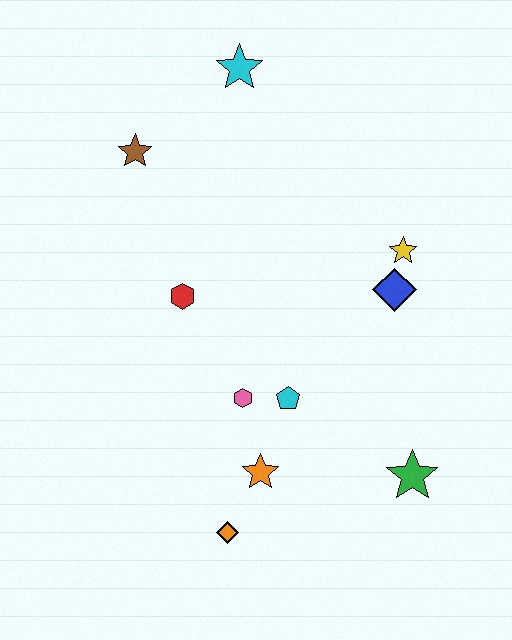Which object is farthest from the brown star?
The green star is farthest from the brown star.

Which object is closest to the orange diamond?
The orange star is closest to the orange diamond.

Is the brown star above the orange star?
Yes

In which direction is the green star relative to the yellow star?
The green star is below the yellow star.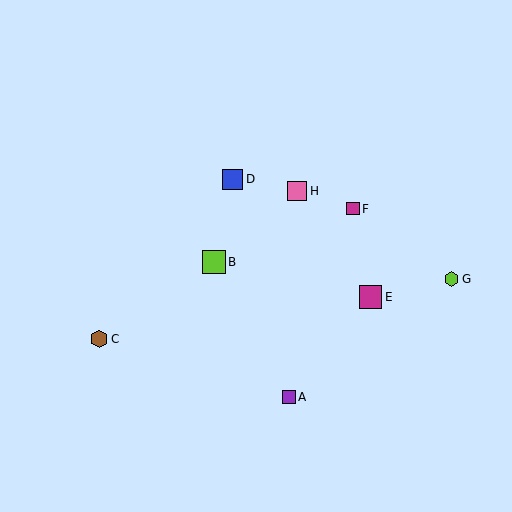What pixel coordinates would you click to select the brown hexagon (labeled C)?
Click at (99, 339) to select the brown hexagon C.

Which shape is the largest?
The lime square (labeled B) is the largest.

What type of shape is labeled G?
Shape G is a lime hexagon.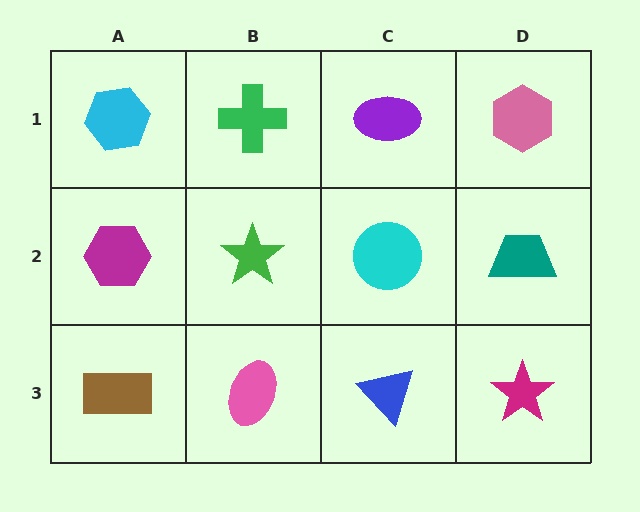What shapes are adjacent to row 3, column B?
A green star (row 2, column B), a brown rectangle (row 3, column A), a blue triangle (row 3, column C).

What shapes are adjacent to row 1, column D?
A teal trapezoid (row 2, column D), a purple ellipse (row 1, column C).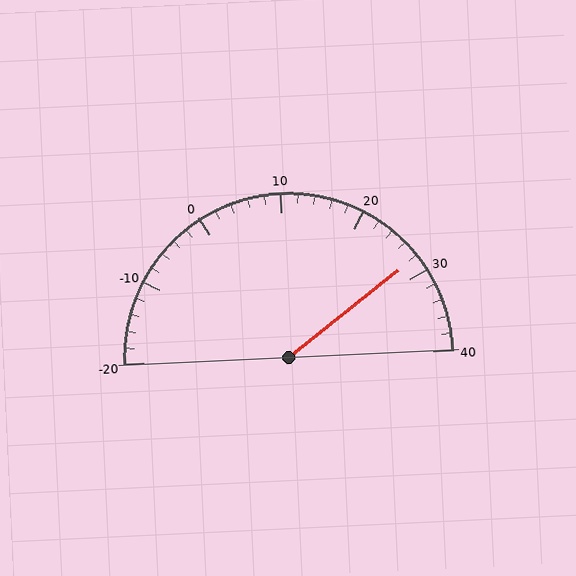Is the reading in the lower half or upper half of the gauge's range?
The reading is in the upper half of the range (-20 to 40).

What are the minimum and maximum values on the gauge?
The gauge ranges from -20 to 40.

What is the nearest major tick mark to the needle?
The nearest major tick mark is 30.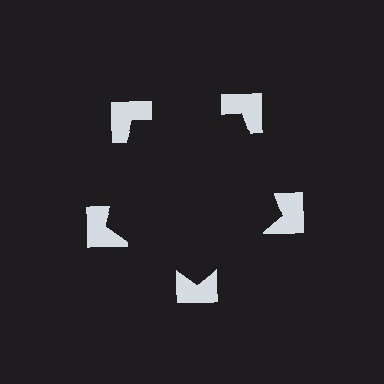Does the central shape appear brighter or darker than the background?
It typically appears slightly darker than the background, even though no actual brightness change is drawn.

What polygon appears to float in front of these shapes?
An illusory pentagon — its edges are inferred from the aligned wedge cuts in the notched squares, not physically drawn.